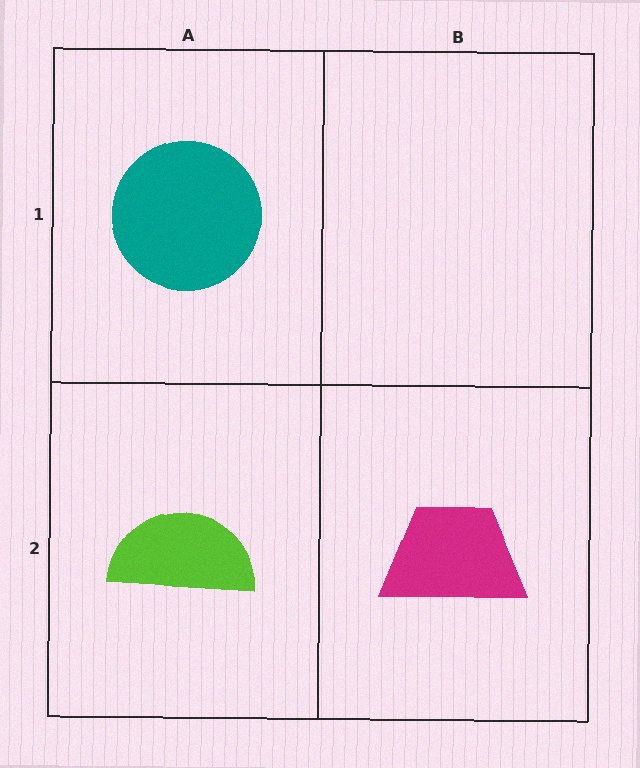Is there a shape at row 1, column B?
No, that cell is empty.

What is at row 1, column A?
A teal circle.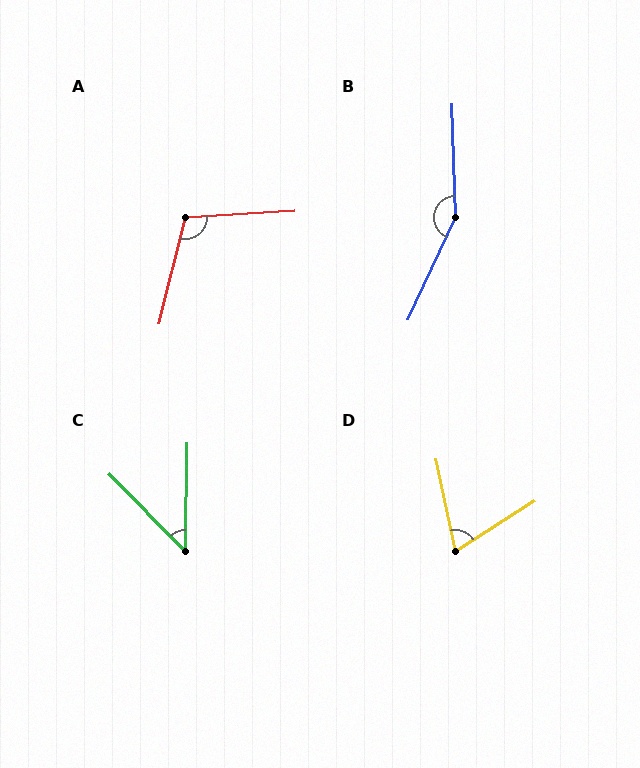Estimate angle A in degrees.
Approximately 107 degrees.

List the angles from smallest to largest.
C (45°), D (69°), A (107°), B (154°).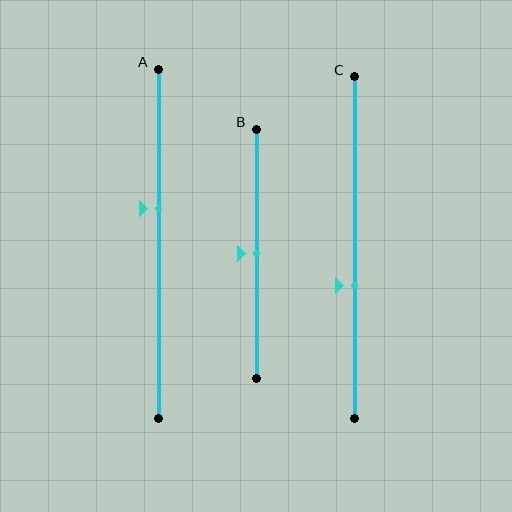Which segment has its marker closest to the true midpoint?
Segment B has its marker closest to the true midpoint.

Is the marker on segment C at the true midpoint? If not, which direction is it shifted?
No, the marker on segment C is shifted downward by about 11% of the segment length.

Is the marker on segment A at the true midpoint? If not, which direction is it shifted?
No, the marker on segment A is shifted upward by about 10% of the segment length.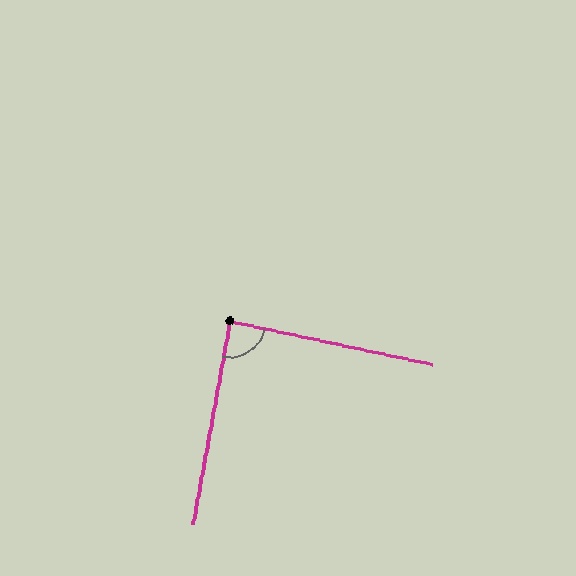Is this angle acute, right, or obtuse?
It is approximately a right angle.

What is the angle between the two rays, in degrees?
Approximately 88 degrees.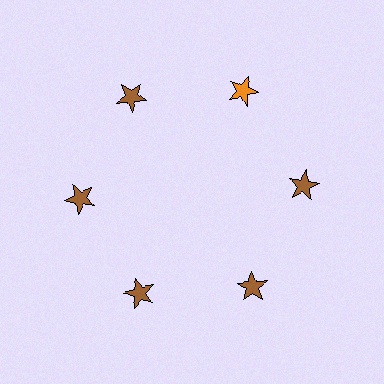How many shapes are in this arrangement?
There are 6 shapes arranged in a ring pattern.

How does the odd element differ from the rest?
It has a different color: orange instead of brown.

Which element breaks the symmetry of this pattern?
The orange star at roughly the 1 o'clock position breaks the symmetry. All other shapes are brown stars.